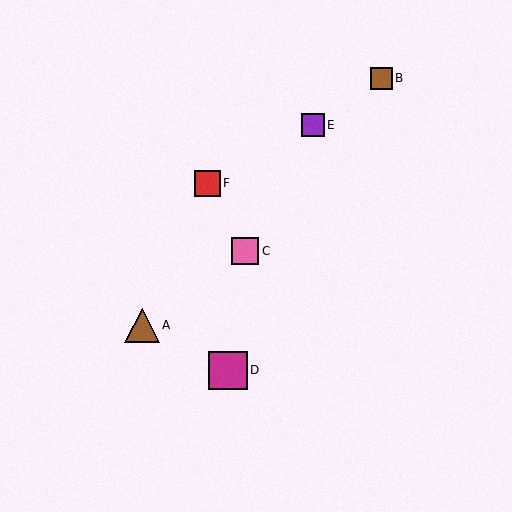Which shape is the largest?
The magenta square (labeled D) is the largest.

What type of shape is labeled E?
Shape E is a purple square.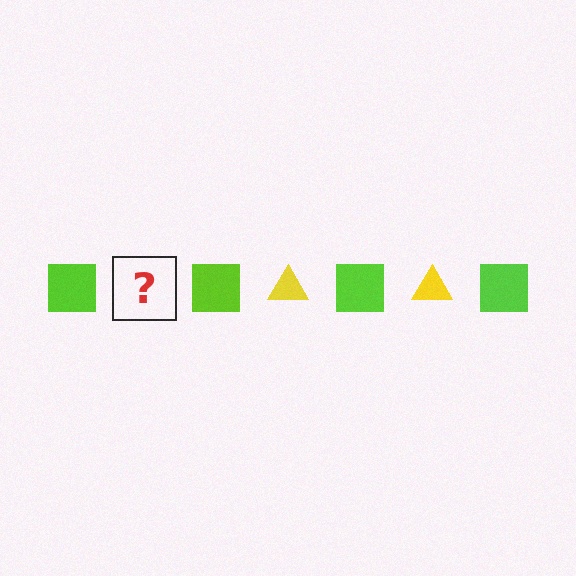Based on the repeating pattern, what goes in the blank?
The blank should be a yellow triangle.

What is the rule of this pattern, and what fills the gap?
The rule is that the pattern alternates between lime square and yellow triangle. The gap should be filled with a yellow triangle.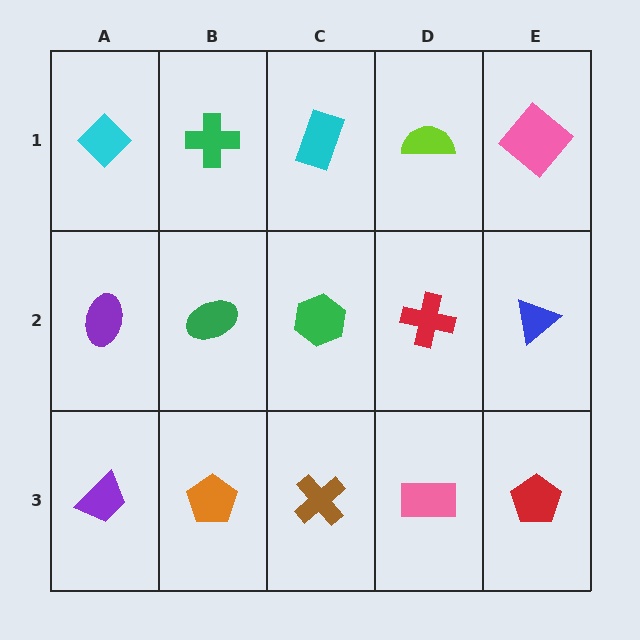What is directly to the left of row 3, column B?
A purple trapezoid.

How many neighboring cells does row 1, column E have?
2.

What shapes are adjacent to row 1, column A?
A purple ellipse (row 2, column A), a green cross (row 1, column B).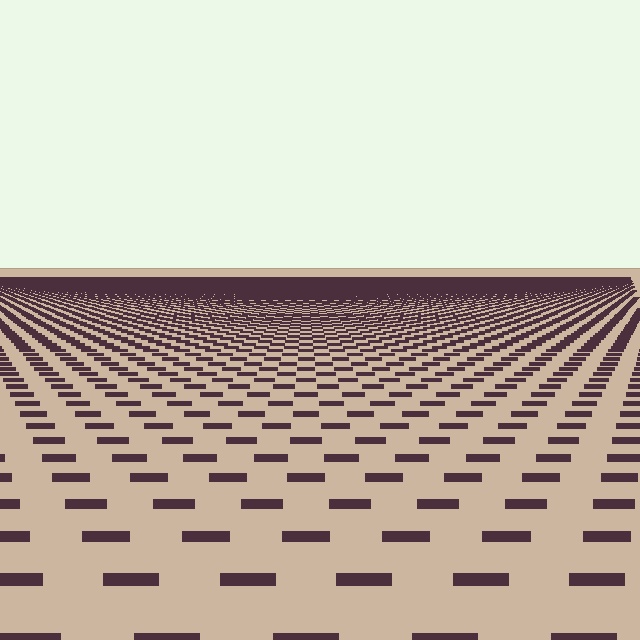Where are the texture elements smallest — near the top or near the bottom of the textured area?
Near the top.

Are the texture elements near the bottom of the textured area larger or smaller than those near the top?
Larger. Near the bottom, elements are closer to the viewer and appear at a bigger on-screen size.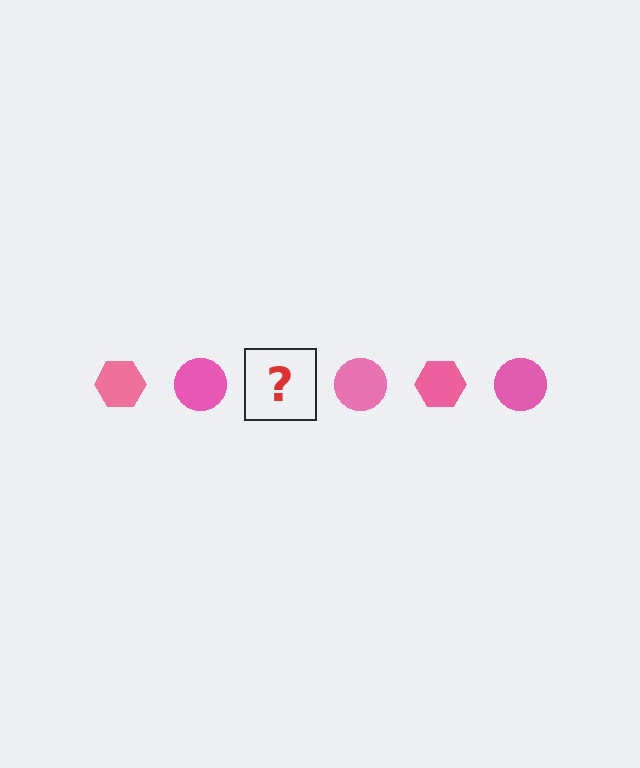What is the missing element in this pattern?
The missing element is a pink hexagon.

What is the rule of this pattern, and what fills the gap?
The rule is that the pattern cycles through hexagon, circle shapes in pink. The gap should be filled with a pink hexagon.